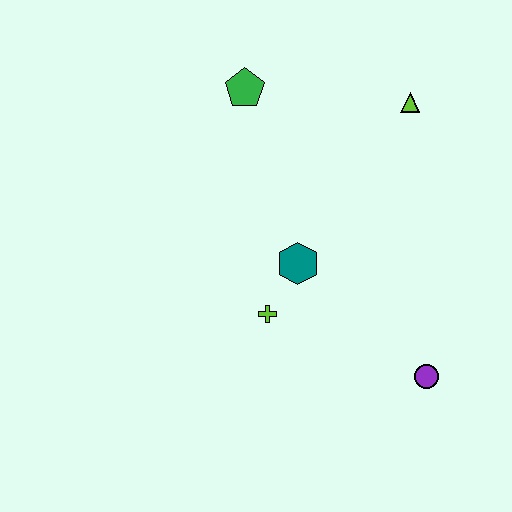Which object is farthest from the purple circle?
The green pentagon is farthest from the purple circle.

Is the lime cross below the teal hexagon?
Yes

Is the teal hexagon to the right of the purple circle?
No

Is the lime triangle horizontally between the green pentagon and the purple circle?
Yes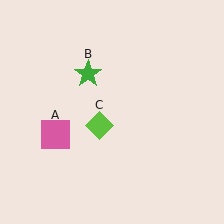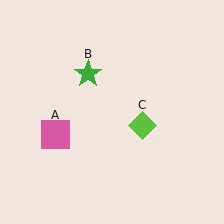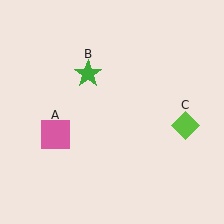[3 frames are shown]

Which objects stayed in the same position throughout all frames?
Pink square (object A) and green star (object B) remained stationary.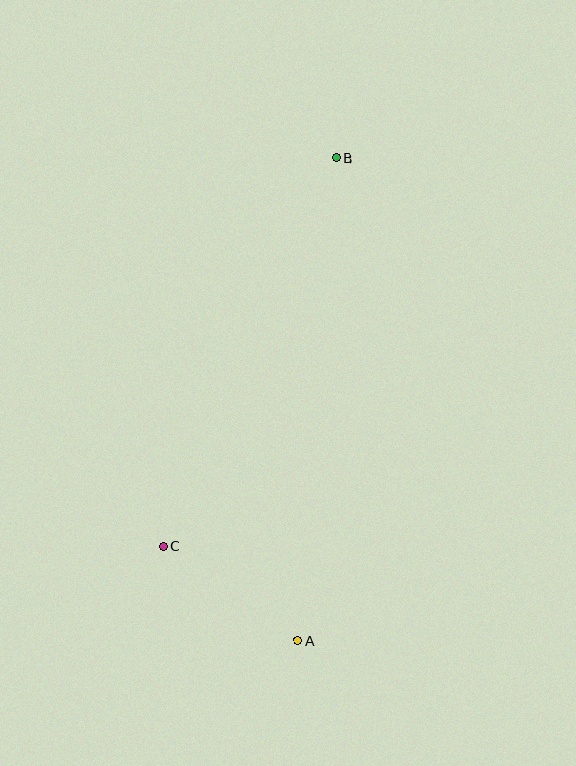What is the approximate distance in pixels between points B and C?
The distance between B and C is approximately 425 pixels.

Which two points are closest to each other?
Points A and C are closest to each other.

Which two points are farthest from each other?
Points A and B are farthest from each other.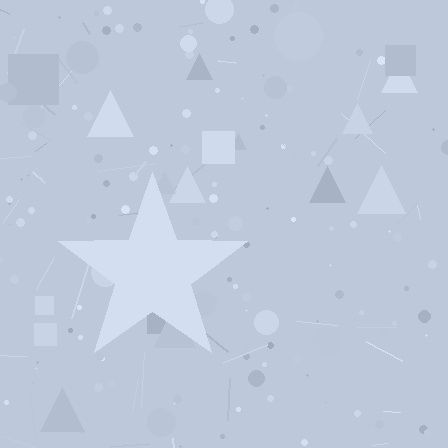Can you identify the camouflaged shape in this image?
The camouflaged shape is a star.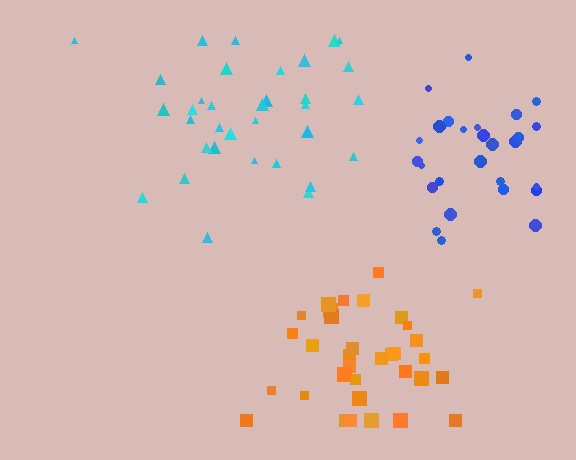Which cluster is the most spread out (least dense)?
Cyan.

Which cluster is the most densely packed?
Orange.